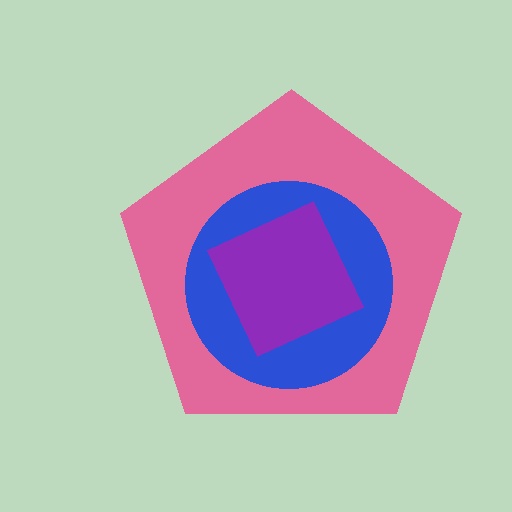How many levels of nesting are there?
3.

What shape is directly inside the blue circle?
The purple square.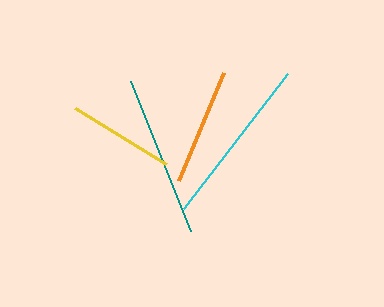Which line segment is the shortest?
The yellow line is the shortest at approximately 107 pixels.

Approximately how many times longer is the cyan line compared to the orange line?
The cyan line is approximately 1.5 times the length of the orange line.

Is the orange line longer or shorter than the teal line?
The teal line is longer than the orange line.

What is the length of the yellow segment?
The yellow segment is approximately 107 pixels long.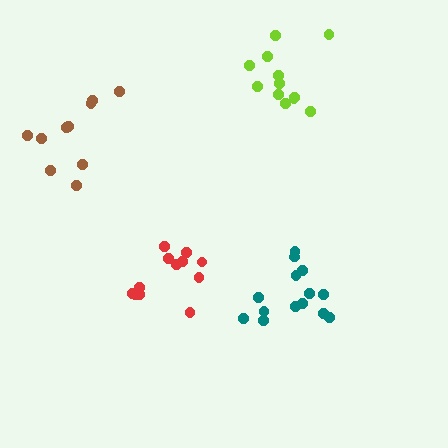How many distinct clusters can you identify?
There are 4 distinct clusters.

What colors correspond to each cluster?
The clusters are colored: teal, red, brown, lime.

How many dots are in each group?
Group 1: 14 dots, Group 2: 12 dots, Group 3: 10 dots, Group 4: 12 dots (48 total).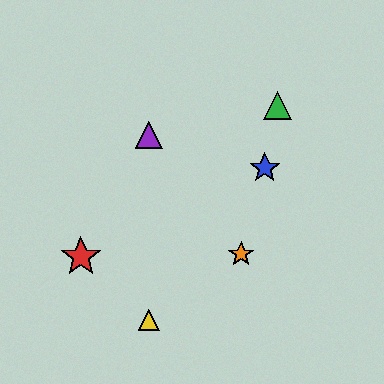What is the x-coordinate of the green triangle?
The green triangle is at x≈277.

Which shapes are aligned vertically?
The yellow triangle, the purple triangle are aligned vertically.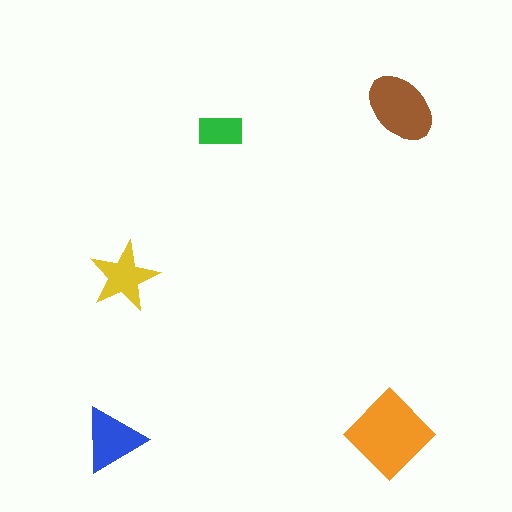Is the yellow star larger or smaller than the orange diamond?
Smaller.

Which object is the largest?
The orange diamond.